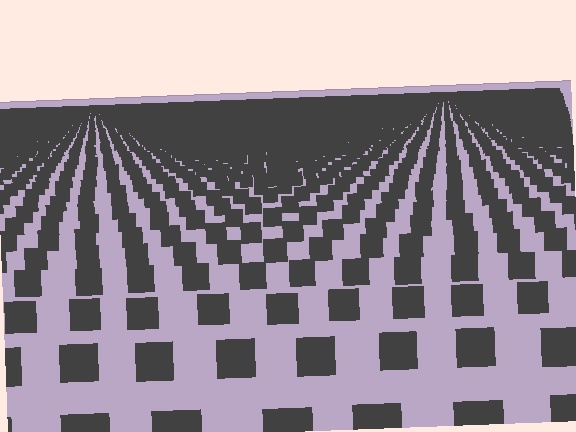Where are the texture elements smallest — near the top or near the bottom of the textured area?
Near the top.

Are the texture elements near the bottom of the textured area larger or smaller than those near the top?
Larger. Near the bottom, elements are closer to the viewer and appear at a bigger on-screen size.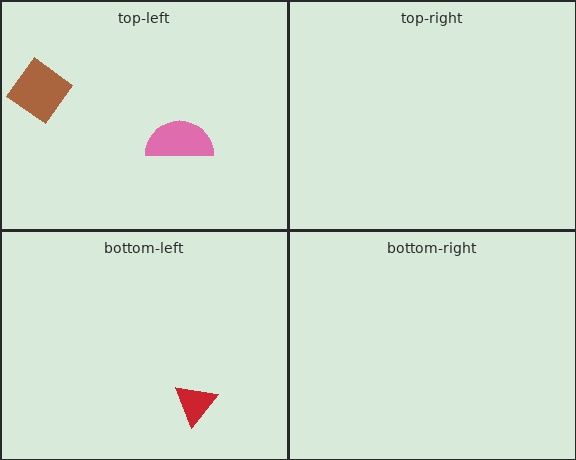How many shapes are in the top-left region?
2.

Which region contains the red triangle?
The bottom-left region.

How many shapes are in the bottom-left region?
1.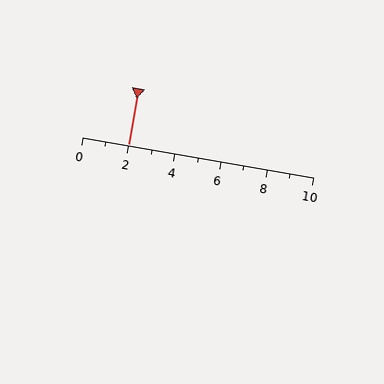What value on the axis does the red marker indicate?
The marker indicates approximately 2.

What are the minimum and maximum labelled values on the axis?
The axis runs from 0 to 10.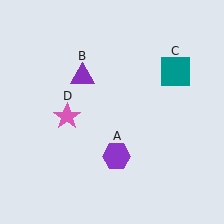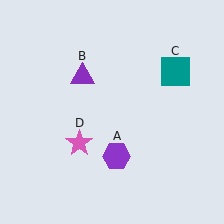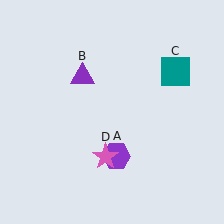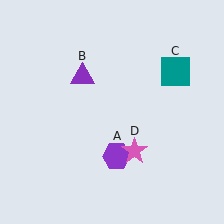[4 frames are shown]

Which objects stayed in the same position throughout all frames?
Purple hexagon (object A) and purple triangle (object B) and teal square (object C) remained stationary.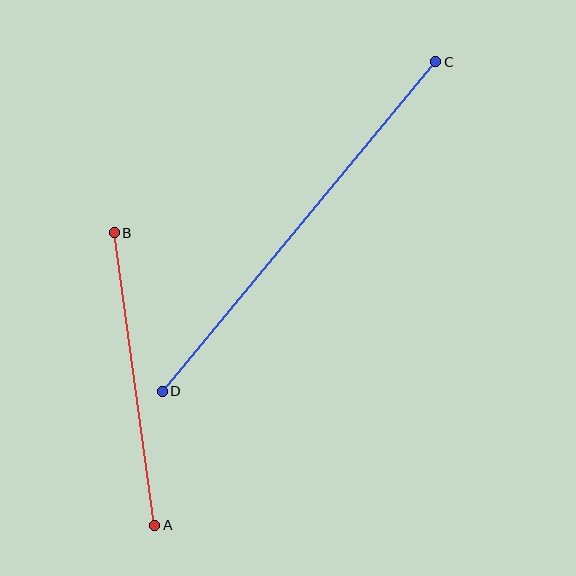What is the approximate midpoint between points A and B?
The midpoint is at approximately (135, 379) pixels.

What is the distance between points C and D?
The distance is approximately 428 pixels.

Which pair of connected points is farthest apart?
Points C and D are farthest apart.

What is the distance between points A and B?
The distance is approximately 295 pixels.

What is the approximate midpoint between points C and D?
The midpoint is at approximately (299, 226) pixels.